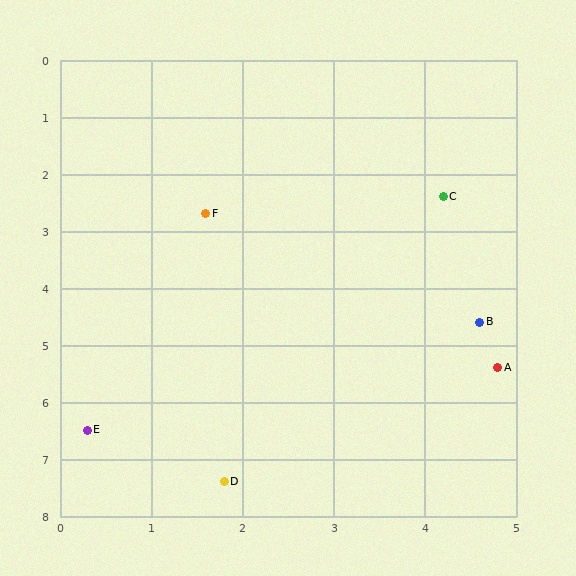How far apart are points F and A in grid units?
Points F and A are about 4.2 grid units apart.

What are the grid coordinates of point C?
Point C is at approximately (4.2, 2.4).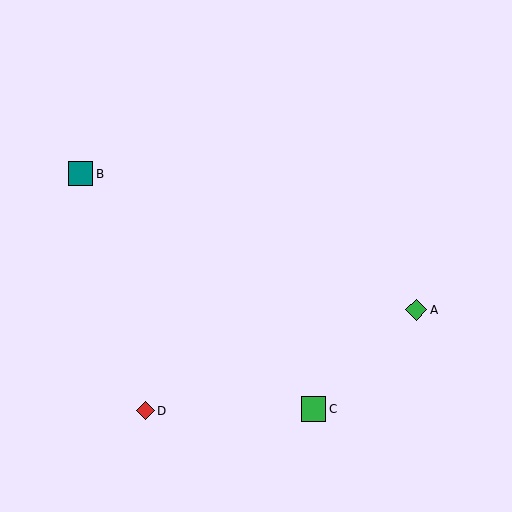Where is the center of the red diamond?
The center of the red diamond is at (145, 411).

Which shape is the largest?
The green square (labeled C) is the largest.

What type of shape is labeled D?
Shape D is a red diamond.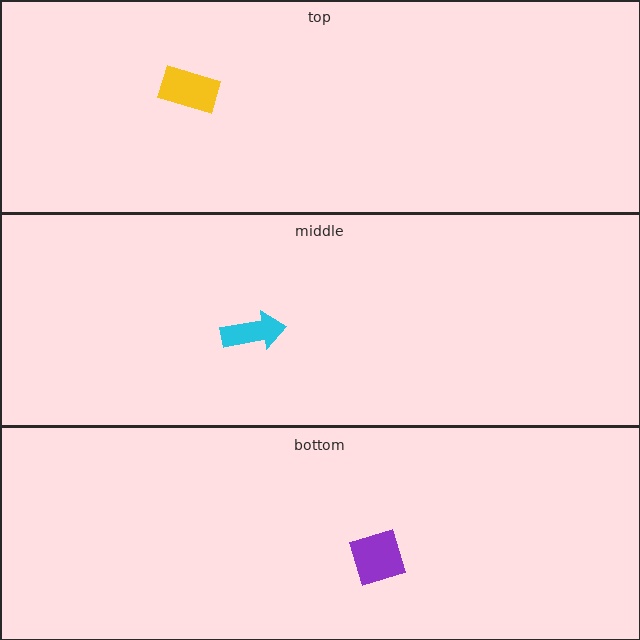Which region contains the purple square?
The bottom region.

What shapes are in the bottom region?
The purple square.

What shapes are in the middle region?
The cyan arrow.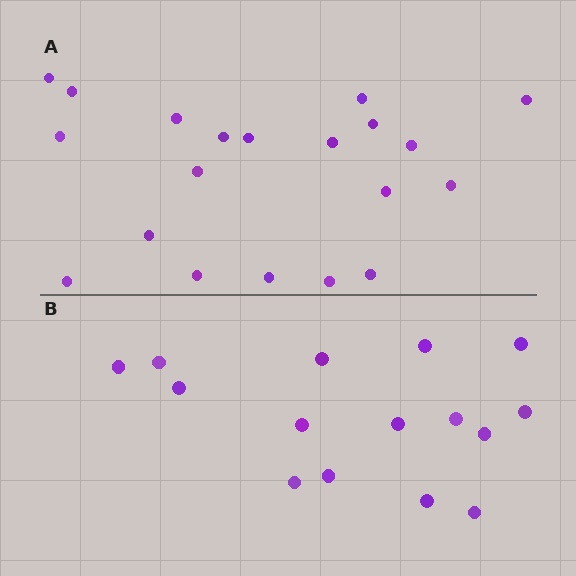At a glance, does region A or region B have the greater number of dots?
Region A (the top region) has more dots.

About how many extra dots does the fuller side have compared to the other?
Region A has about 5 more dots than region B.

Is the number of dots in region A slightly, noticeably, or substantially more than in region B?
Region A has noticeably more, but not dramatically so. The ratio is roughly 1.3 to 1.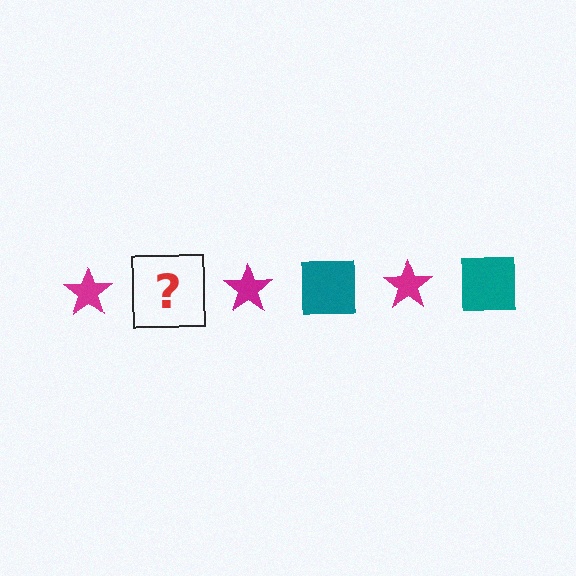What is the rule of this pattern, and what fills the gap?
The rule is that the pattern alternates between magenta star and teal square. The gap should be filled with a teal square.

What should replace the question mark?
The question mark should be replaced with a teal square.